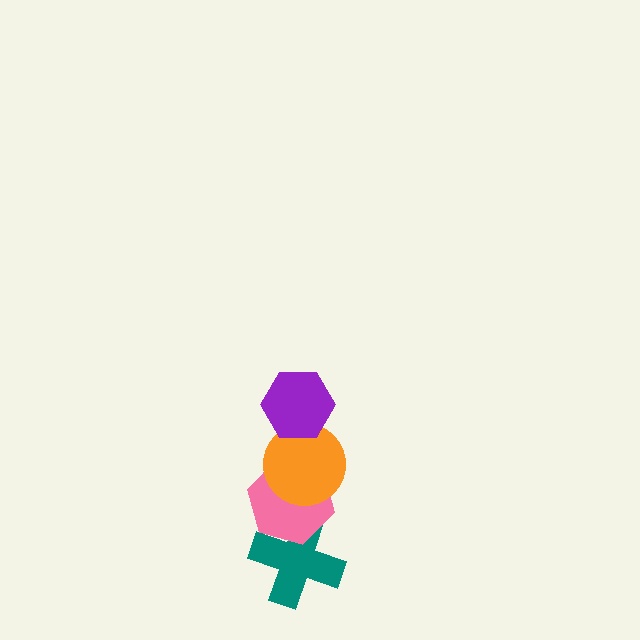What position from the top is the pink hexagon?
The pink hexagon is 3rd from the top.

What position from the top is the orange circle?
The orange circle is 2nd from the top.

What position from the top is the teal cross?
The teal cross is 4th from the top.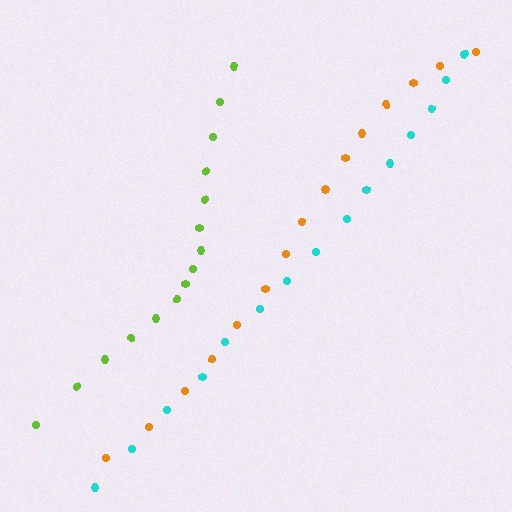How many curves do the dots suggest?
There are 3 distinct paths.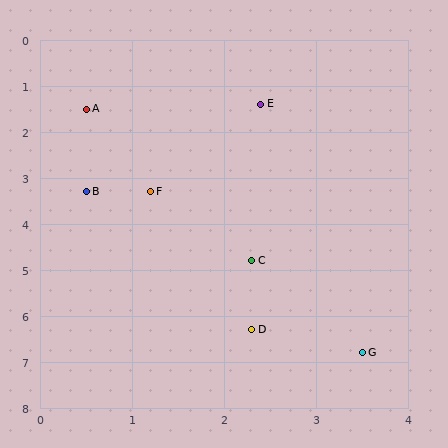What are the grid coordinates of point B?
Point B is at approximately (0.5, 3.3).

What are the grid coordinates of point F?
Point F is at approximately (1.2, 3.3).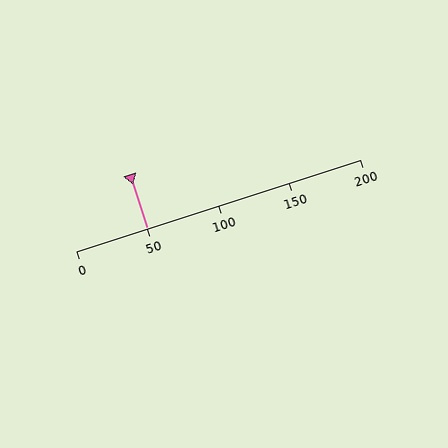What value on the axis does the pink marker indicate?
The marker indicates approximately 50.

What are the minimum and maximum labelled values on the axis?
The axis runs from 0 to 200.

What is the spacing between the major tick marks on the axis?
The major ticks are spaced 50 apart.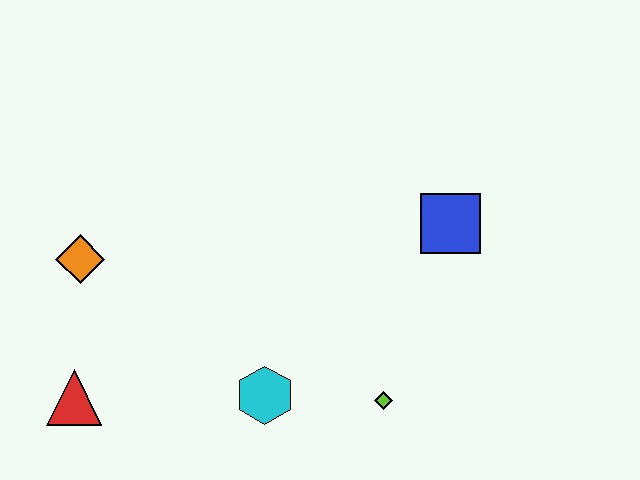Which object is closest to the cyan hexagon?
The lime diamond is closest to the cyan hexagon.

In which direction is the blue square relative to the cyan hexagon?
The blue square is to the right of the cyan hexagon.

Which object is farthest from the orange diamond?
The blue square is farthest from the orange diamond.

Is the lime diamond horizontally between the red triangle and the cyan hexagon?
No